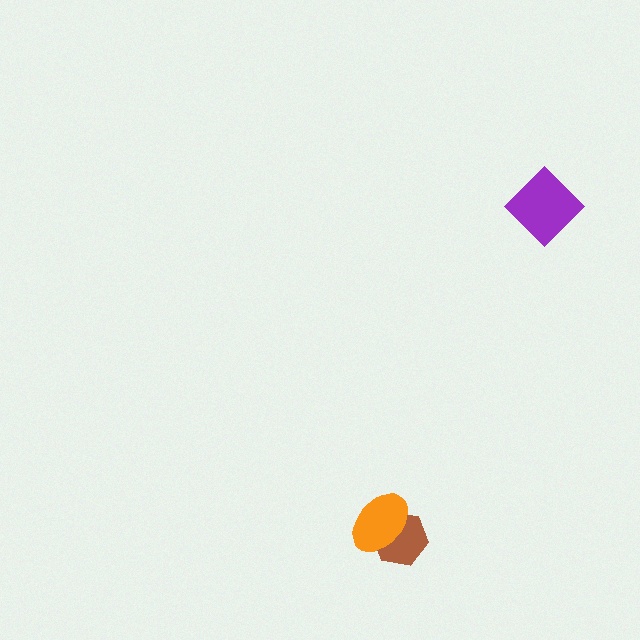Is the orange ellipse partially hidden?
No, no other shape covers it.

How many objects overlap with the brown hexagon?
1 object overlaps with the brown hexagon.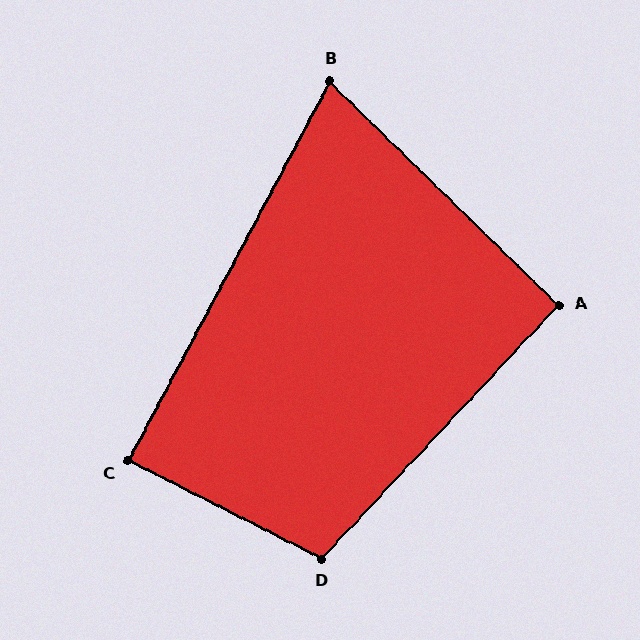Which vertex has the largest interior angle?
D, at approximately 106 degrees.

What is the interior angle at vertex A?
Approximately 91 degrees (approximately right).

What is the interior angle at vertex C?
Approximately 89 degrees (approximately right).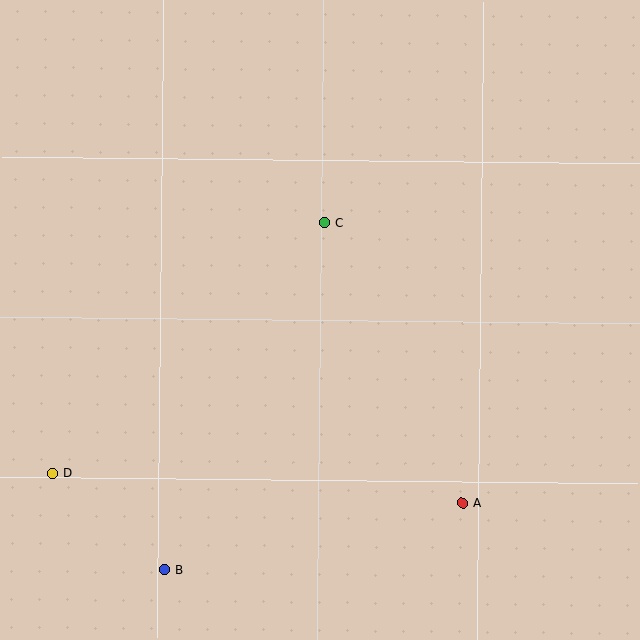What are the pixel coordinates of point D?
Point D is at (53, 474).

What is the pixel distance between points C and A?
The distance between C and A is 312 pixels.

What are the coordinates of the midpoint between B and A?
The midpoint between B and A is at (313, 536).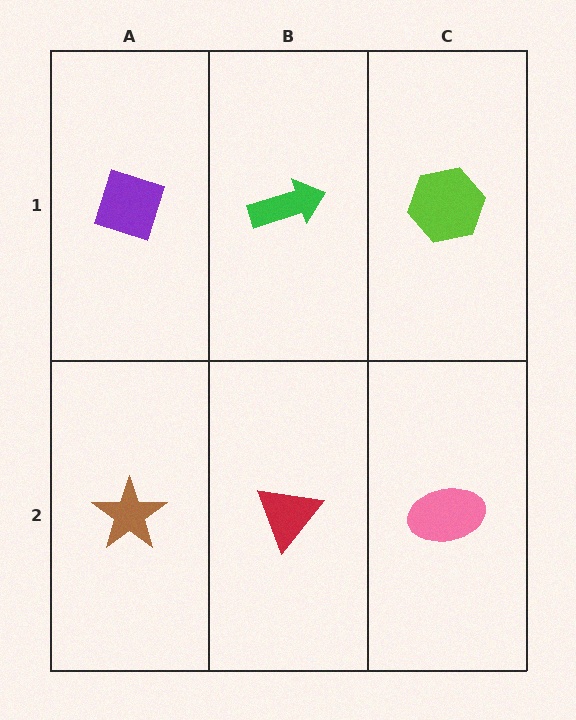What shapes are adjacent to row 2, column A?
A purple diamond (row 1, column A), a red triangle (row 2, column B).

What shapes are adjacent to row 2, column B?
A green arrow (row 1, column B), a brown star (row 2, column A), a pink ellipse (row 2, column C).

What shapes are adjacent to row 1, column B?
A red triangle (row 2, column B), a purple diamond (row 1, column A), a lime hexagon (row 1, column C).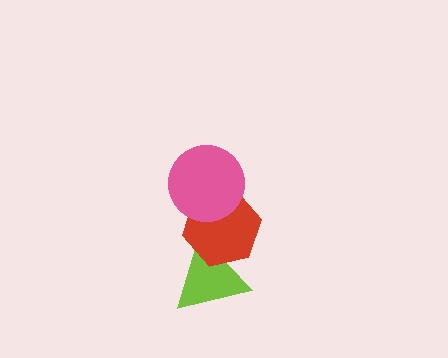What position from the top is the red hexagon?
The red hexagon is 2nd from the top.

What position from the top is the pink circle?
The pink circle is 1st from the top.